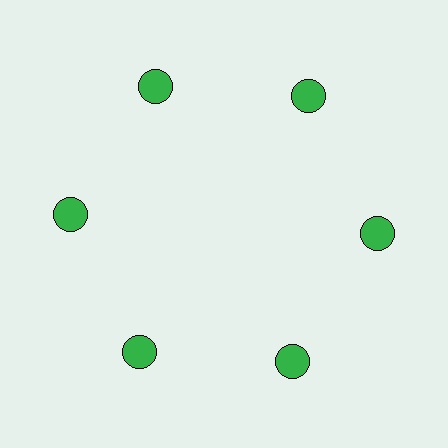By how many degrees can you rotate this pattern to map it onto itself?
The pattern maps onto itself every 60 degrees of rotation.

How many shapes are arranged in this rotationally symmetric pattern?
There are 6 shapes, arranged in 6 groups of 1.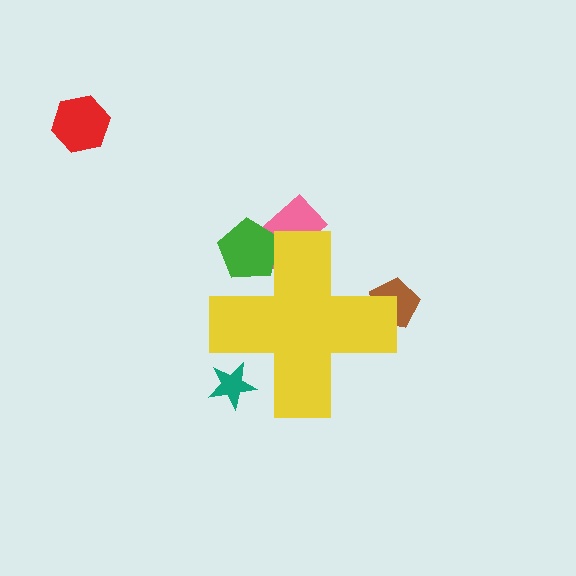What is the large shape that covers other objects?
A yellow cross.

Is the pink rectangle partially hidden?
Yes, the pink rectangle is partially hidden behind the yellow cross.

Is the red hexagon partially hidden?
No, the red hexagon is fully visible.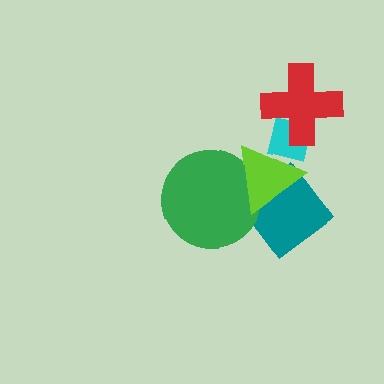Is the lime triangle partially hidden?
No, no other shape covers it.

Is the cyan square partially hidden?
Yes, it is partially covered by another shape.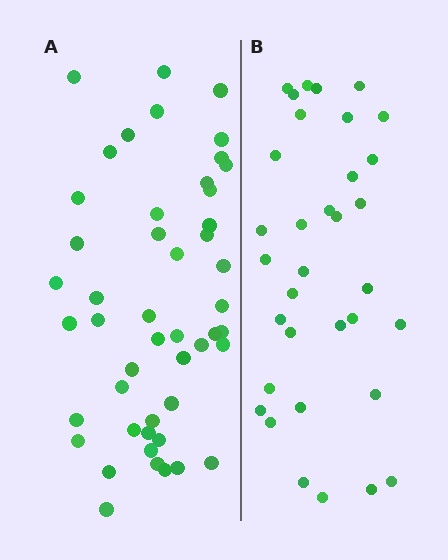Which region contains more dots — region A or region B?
Region A (the left region) has more dots.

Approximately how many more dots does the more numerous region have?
Region A has approximately 15 more dots than region B.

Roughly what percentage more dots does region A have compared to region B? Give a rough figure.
About 40% more.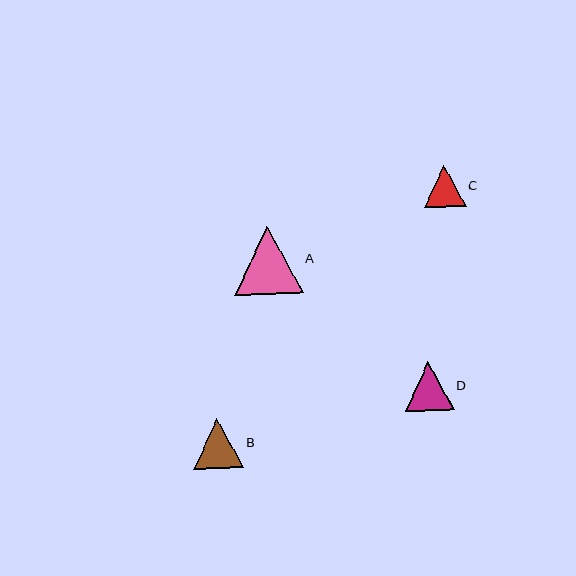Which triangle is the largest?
Triangle A is the largest with a size of approximately 69 pixels.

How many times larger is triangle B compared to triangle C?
Triangle B is approximately 1.2 times the size of triangle C.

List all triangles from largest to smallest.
From largest to smallest: A, B, D, C.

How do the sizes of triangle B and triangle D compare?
Triangle B and triangle D are approximately the same size.